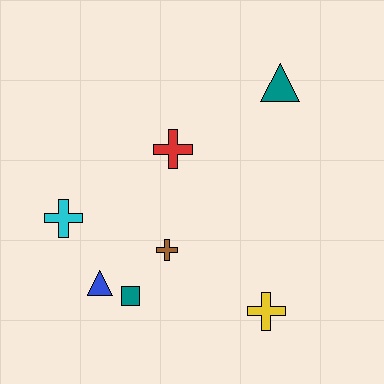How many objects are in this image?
There are 7 objects.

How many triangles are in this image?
There are 2 triangles.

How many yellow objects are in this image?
There is 1 yellow object.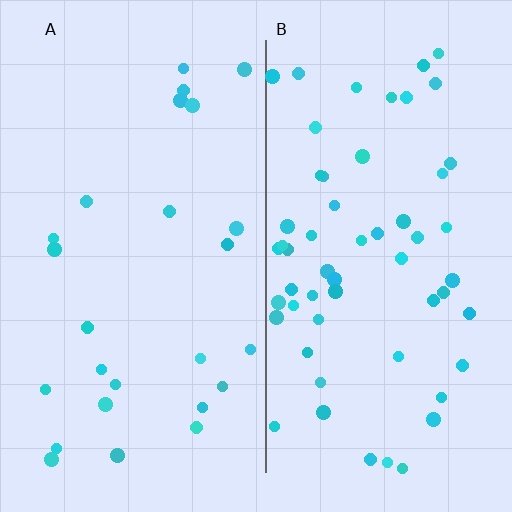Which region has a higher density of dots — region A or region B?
B (the right).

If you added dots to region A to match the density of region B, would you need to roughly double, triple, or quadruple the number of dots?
Approximately double.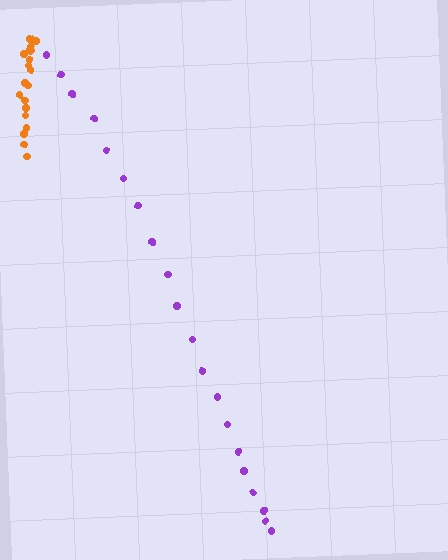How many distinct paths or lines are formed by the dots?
There are 2 distinct paths.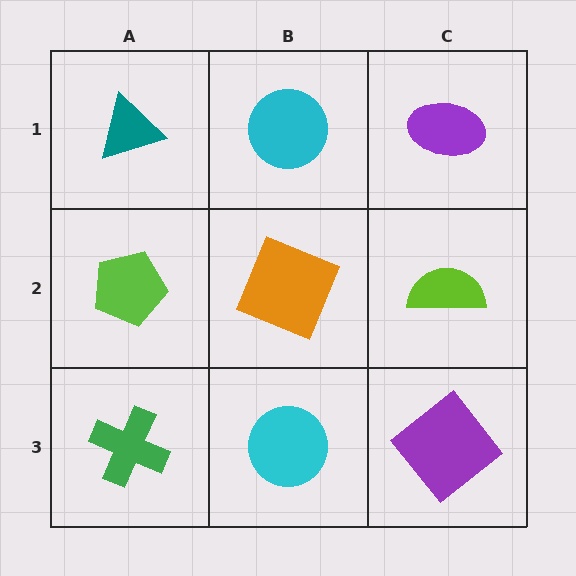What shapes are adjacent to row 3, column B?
An orange square (row 2, column B), a green cross (row 3, column A), a purple diamond (row 3, column C).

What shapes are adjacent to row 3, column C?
A lime semicircle (row 2, column C), a cyan circle (row 3, column B).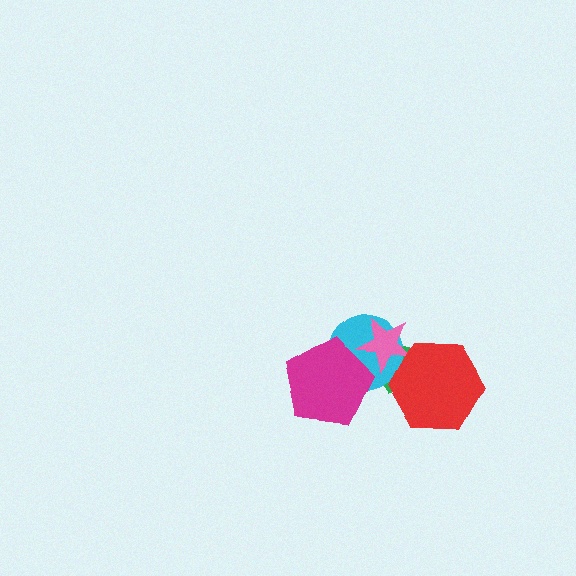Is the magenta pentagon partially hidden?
Yes, it is partially covered by another shape.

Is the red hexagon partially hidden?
No, no other shape covers it.